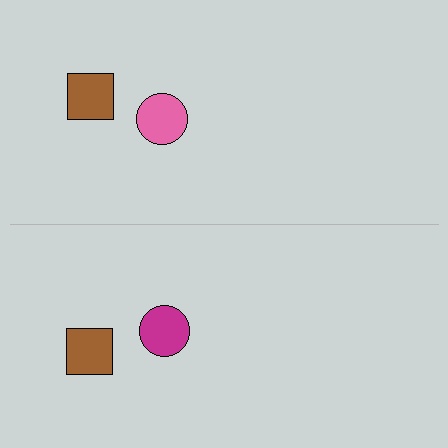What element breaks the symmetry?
The magenta circle on the bottom side breaks the symmetry — its mirror counterpart is pink.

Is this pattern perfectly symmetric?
No, the pattern is not perfectly symmetric. The magenta circle on the bottom side breaks the symmetry — its mirror counterpart is pink.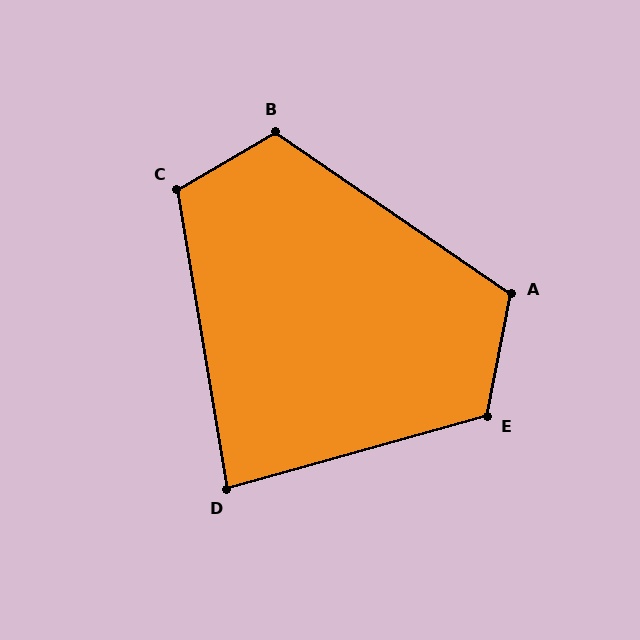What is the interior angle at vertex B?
Approximately 115 degrees (obtuse).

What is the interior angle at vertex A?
Approximately 113 degrees (obtuse).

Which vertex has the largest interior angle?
E, at approximately 117 degrees.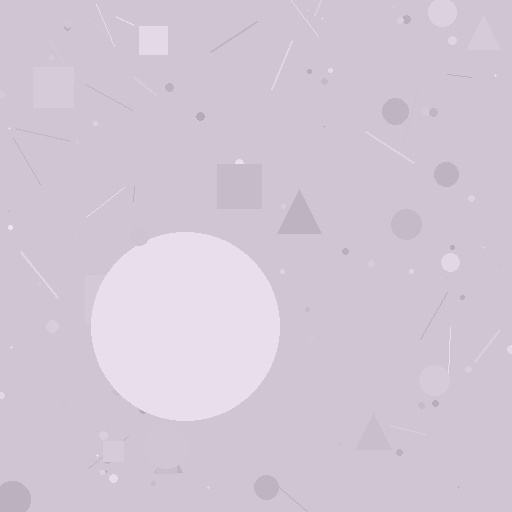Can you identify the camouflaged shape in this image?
The camouflaged shape is a circle.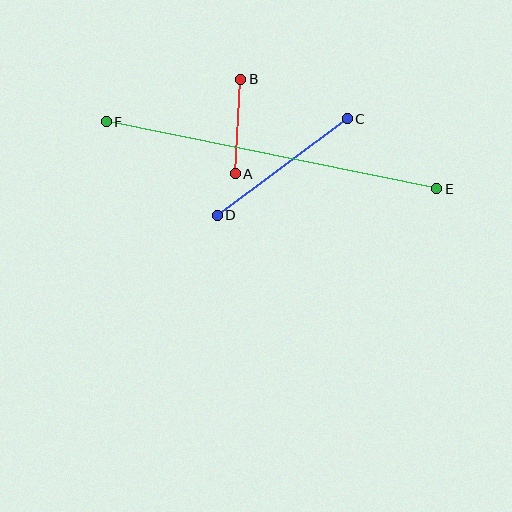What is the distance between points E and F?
The distance is approximately 337 pixels.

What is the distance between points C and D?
The distance is approximately 162 pixels.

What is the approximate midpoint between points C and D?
The midpoint is at approximately (282, 167) pixels.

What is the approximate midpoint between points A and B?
The midpoint is at approximately (238, 127) pixels.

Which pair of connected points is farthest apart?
Points E and F are farthest apart.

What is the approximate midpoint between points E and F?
The midpoint is at approximately (271, 155) pixels.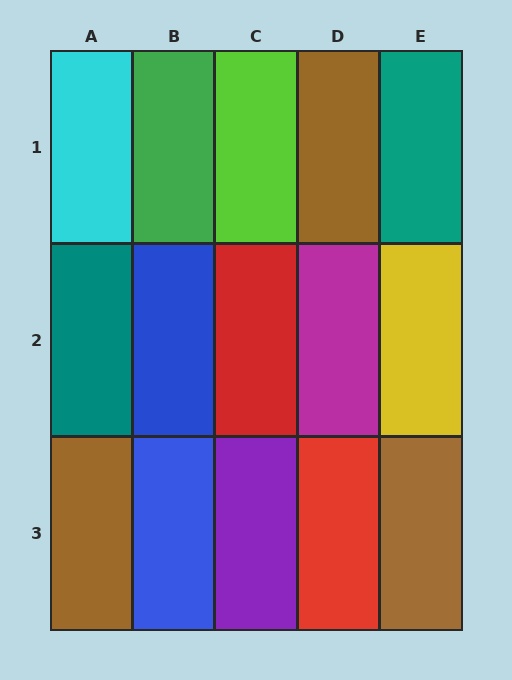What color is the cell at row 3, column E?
Brown.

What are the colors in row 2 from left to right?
Teal, blue, red, magenta, yellow.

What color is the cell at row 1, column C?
Lime.